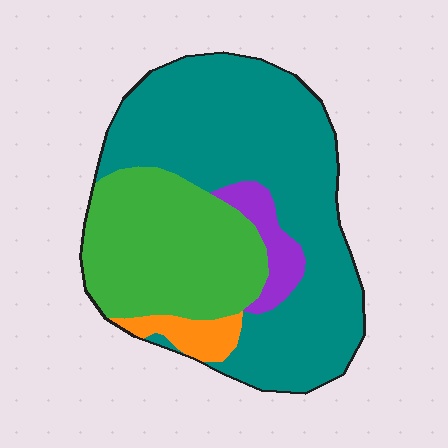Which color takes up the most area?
Teal, at roughly 55%.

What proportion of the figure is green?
Green takes up about one third (1/3) of the figure.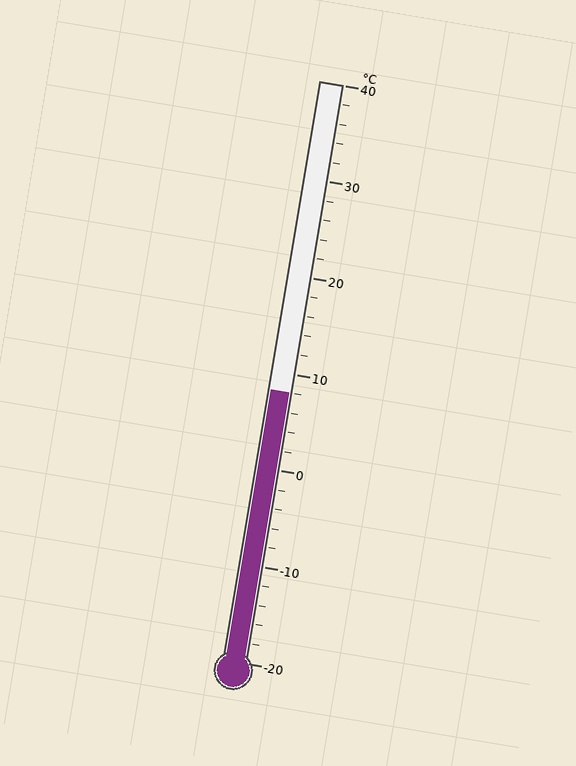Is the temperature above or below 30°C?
The temperature is below 30°C.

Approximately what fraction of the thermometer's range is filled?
The thermometer is filled to approximately 45% of its range.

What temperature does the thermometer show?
The thermometer shows approximately 8°C.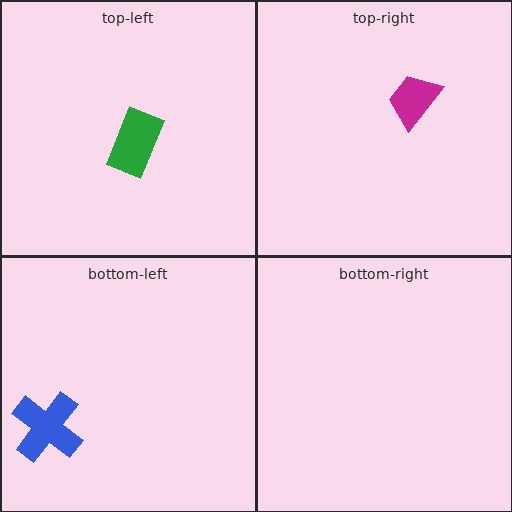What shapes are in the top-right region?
The magenta trapezoid.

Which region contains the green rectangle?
The top-left region.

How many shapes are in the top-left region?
1.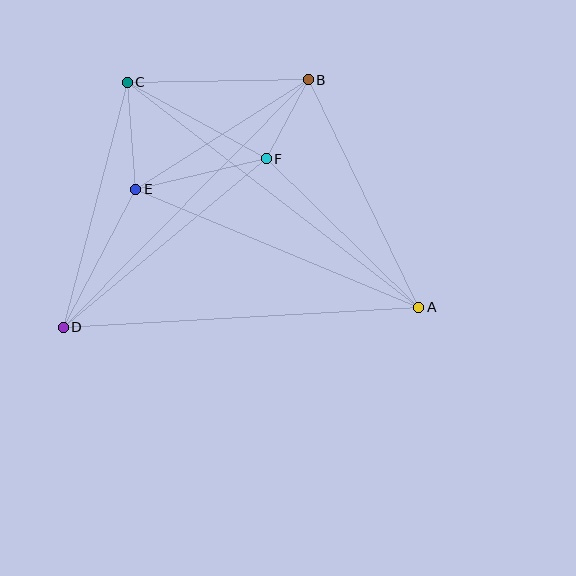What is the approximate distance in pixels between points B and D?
The distance between B and D is approximately 348 pixels.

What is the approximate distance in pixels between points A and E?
The distance between A and E is approximately 307 pixels.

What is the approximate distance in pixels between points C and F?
The distance between C and F is approximately 158 pixels.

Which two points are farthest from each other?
Points A and C are farthest from each other.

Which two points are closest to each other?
Points B and F are closest to each other.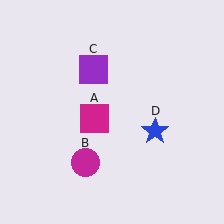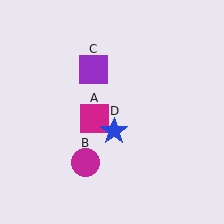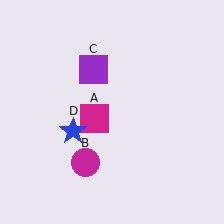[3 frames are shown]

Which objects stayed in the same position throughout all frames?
Magenta square (object A) and magenta circle (object B) and purple square (object C) remained stationary.